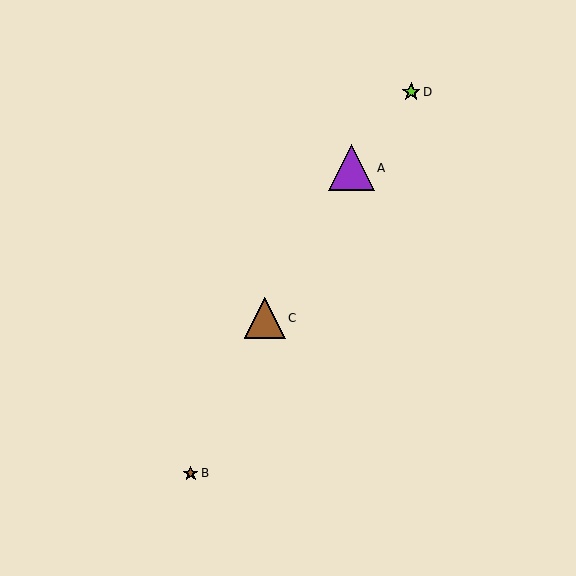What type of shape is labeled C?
Shape C is a brown triangle.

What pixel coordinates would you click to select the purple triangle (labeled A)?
Click at (352, 168) to select the purple triangle A.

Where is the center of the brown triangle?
The center of the brown triangle is at (265, 318).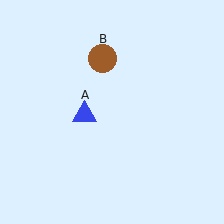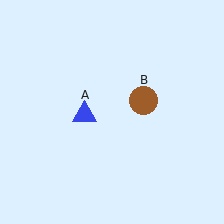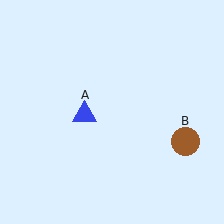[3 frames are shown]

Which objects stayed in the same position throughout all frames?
Blue triangle (object A) remained stationary.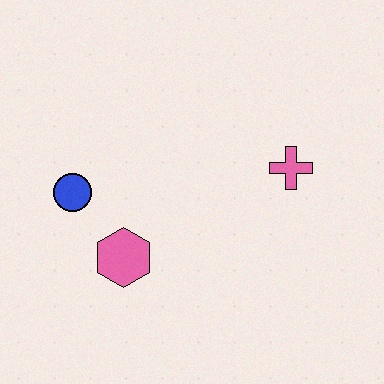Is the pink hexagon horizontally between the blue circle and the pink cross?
Yes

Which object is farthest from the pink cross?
The blue circle is farthest from the pink cross.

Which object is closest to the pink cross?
The pink hexagon is closest to the pink cross.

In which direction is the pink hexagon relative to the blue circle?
The pink hexagon is below the blue circle.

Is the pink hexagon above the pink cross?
No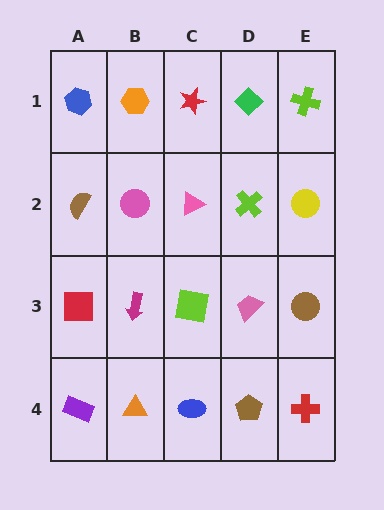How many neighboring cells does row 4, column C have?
3.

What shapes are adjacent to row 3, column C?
A pink triangle (row 2, column C), a blue ellipse (row 4, column C), a magenta arrow (row 3, column B), a pink trapezoid (row 3, column D).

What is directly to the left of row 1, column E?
A green diamond.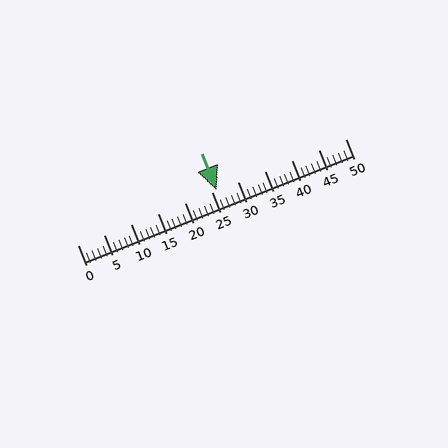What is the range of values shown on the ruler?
The ruler shows values from 0 to 50.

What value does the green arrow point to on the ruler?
The green arrow points to approximately 26.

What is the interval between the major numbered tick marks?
The major tick marks are spaced 5 units apart.